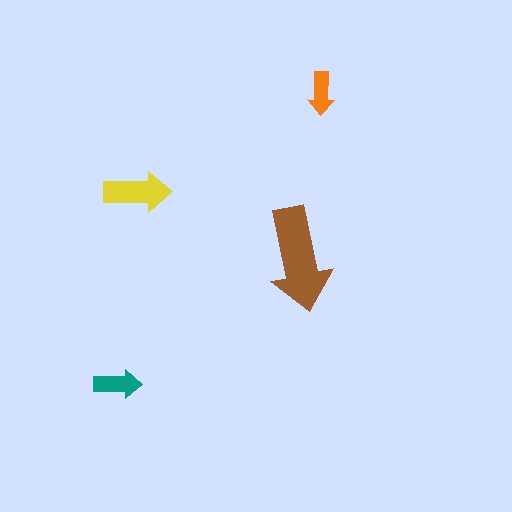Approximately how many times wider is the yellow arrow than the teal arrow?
About 1.5 times wider.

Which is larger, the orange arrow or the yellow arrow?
The yellow one.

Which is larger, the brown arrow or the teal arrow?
The brown one.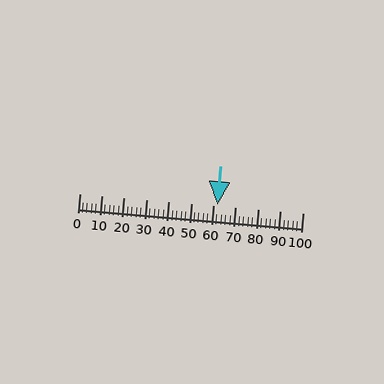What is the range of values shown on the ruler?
The ruler shows values from 0 to 100.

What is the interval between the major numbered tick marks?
The major tick marks are spaced 10 units apart.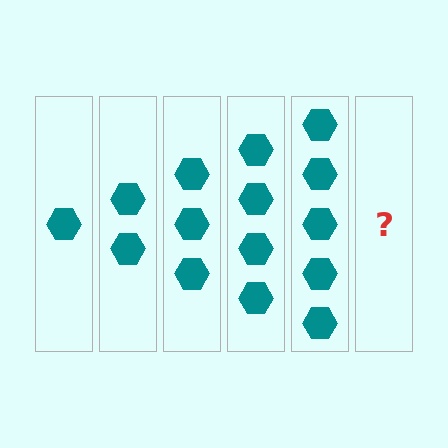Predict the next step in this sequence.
The next step is 6 hexagons.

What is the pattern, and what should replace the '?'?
The pattern is that each step adds one more hexagon. The '?' should be 6 hexagons.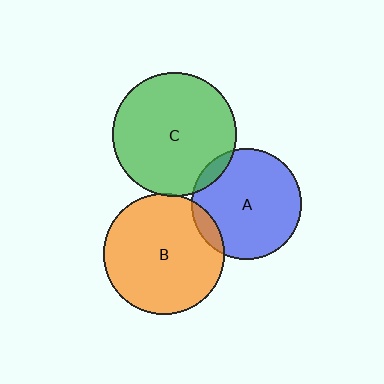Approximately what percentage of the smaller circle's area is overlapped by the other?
Approximately 10%.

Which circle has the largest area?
Circle C (green).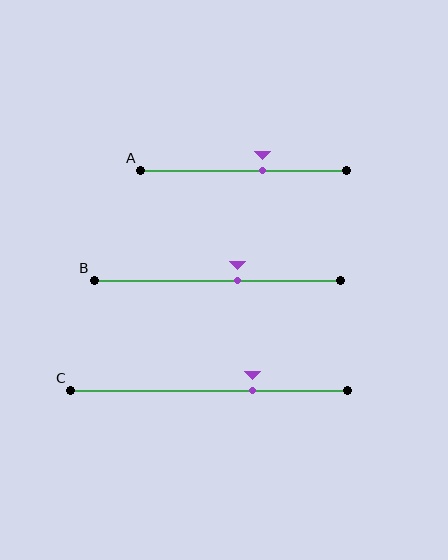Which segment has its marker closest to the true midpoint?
Segment B has its marker closest to the true midpoint.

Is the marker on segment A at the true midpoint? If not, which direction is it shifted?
No, the marker on segment A is shifted to the right by about 9% of the segment length.